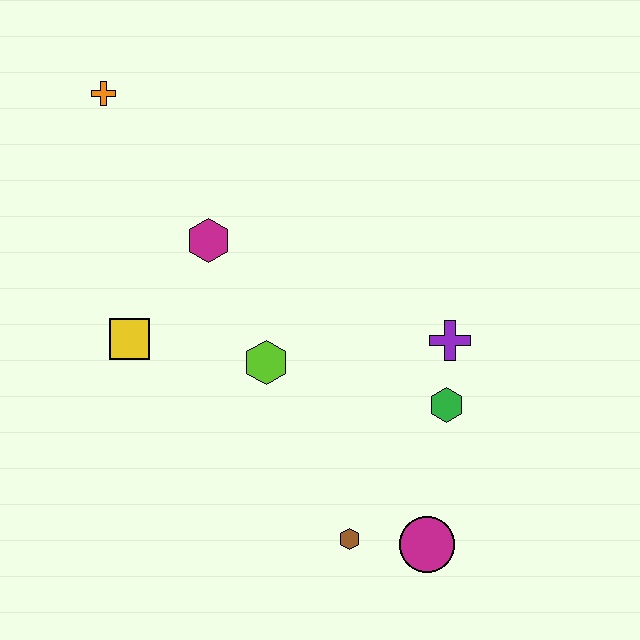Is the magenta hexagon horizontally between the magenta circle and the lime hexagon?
No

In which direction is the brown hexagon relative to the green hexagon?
The brown hexagon is below the green hexagon.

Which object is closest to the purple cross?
The green hexagon is closest to the purple cross.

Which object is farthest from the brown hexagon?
The orange cross is farthest from the brown hexagon.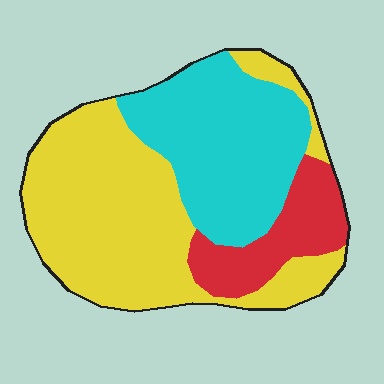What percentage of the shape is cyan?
Cyan takes up between a quarter and a half of the shape.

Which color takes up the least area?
Red, at roughly 15%.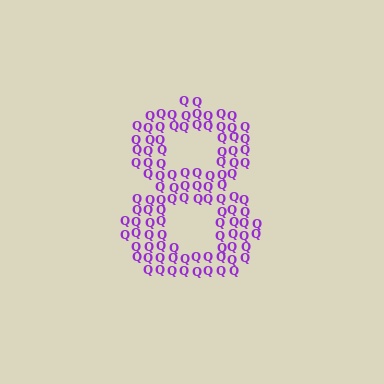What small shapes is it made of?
It is made of small letter Q's.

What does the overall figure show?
The overall figure shows the digit 8.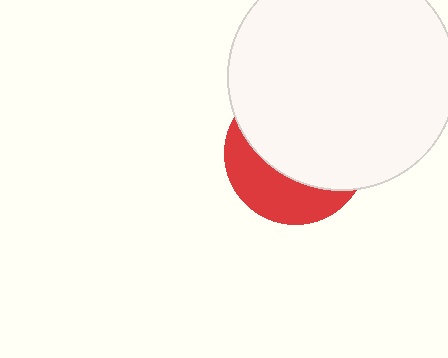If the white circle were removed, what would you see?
You would see the complete red circle.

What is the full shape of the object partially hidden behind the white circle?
The partially hidden object is a red circle.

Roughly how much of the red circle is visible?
A small part of it is visible (roughly 35%).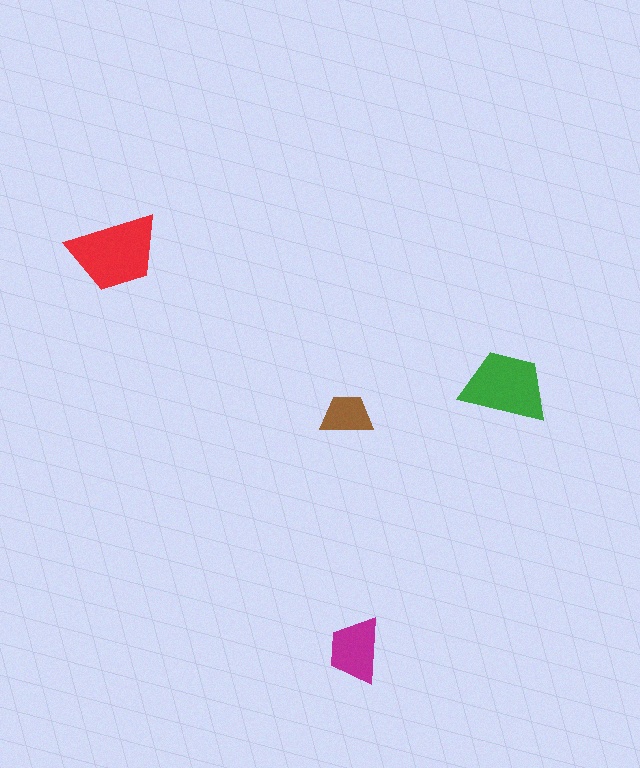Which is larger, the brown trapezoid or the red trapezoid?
The red one.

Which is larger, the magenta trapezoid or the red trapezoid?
The red one.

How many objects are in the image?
There are 4 objects in the image.